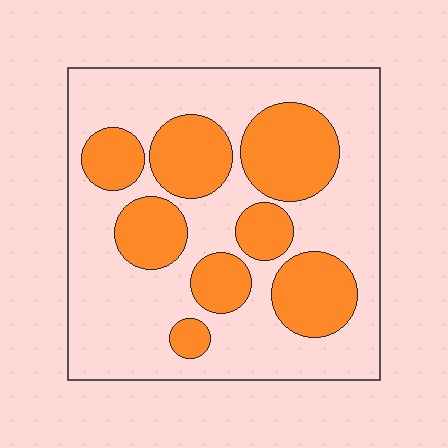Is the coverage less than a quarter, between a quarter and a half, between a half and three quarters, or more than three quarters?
Between a quarter and a half.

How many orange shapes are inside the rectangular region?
8.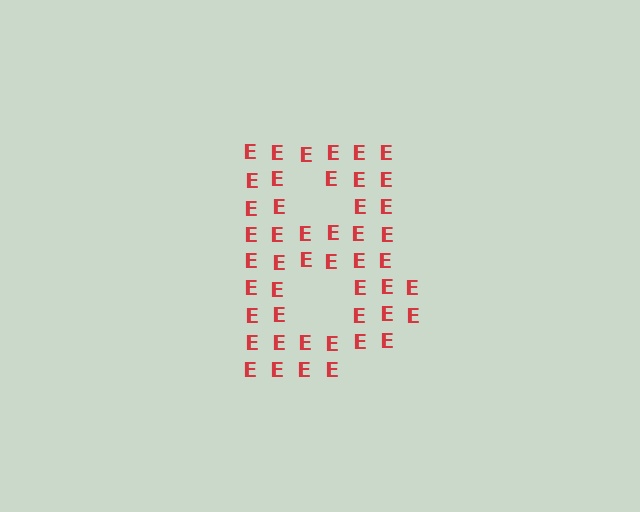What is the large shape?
The large shape is the letter B.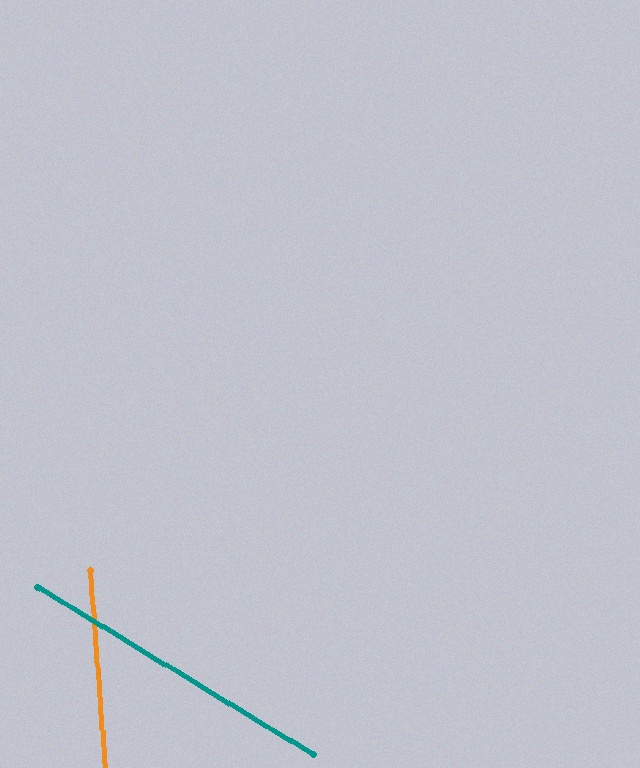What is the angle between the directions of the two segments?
Approximately 54 degrees.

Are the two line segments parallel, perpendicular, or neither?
Neither parallel nor perpendicular — they differ by about 54°.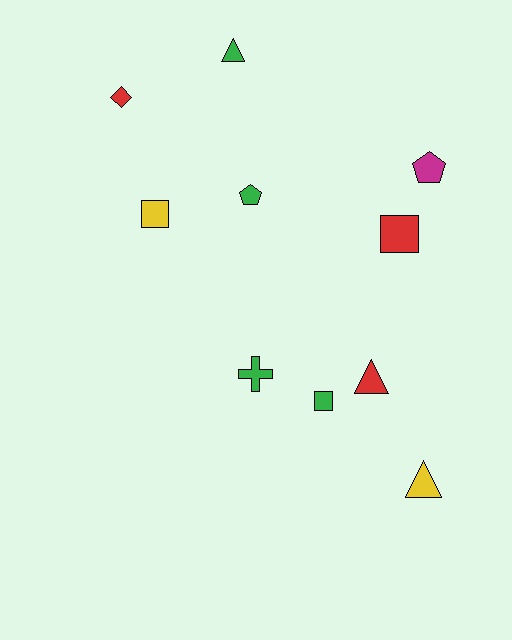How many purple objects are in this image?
There are no purple objects.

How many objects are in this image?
There are 10 objects.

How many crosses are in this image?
There is 1 cross.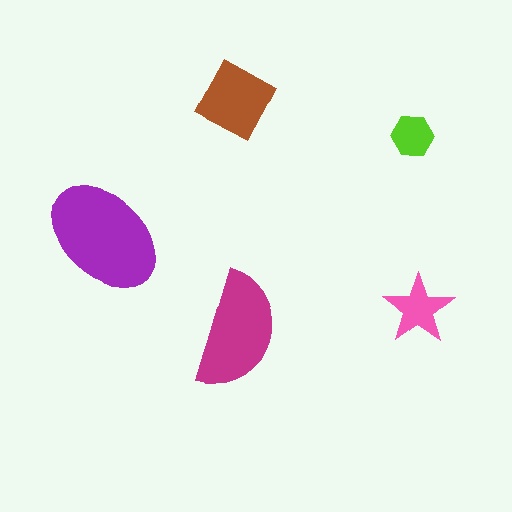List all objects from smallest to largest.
The lime hexagon, the pink star, the brown square, the magenta semicircle, the purple ellipse.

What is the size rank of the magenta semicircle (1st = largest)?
2nd.